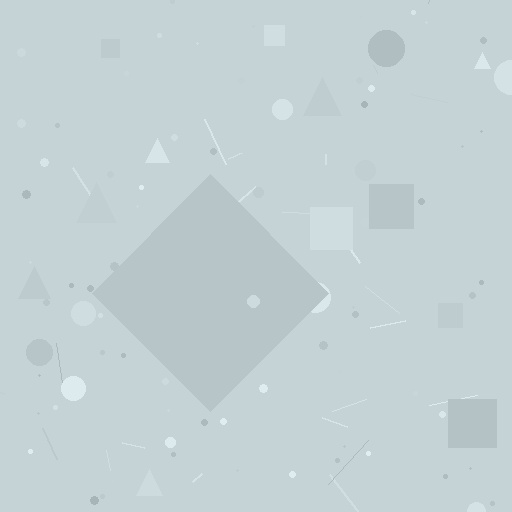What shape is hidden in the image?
A diamond is hidden in the image.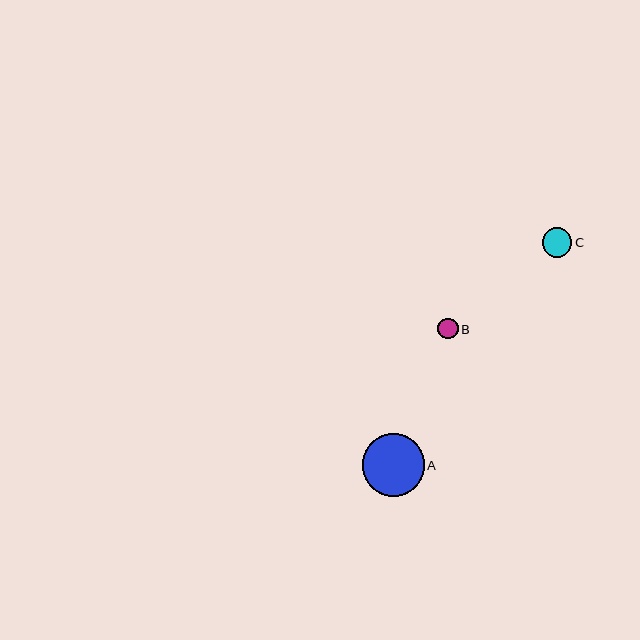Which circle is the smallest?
Circle B is the smallest with a size of approximately 21 pixels.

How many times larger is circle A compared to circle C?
Circle A is approximately 2.1 times the size of circle C.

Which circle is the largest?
Circle A is the largest with a size of approximately 62 pixels.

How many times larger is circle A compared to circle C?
Circle A is approximately 2.1 times the size of circle C.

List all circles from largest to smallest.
From largest to smallest: A, C, B.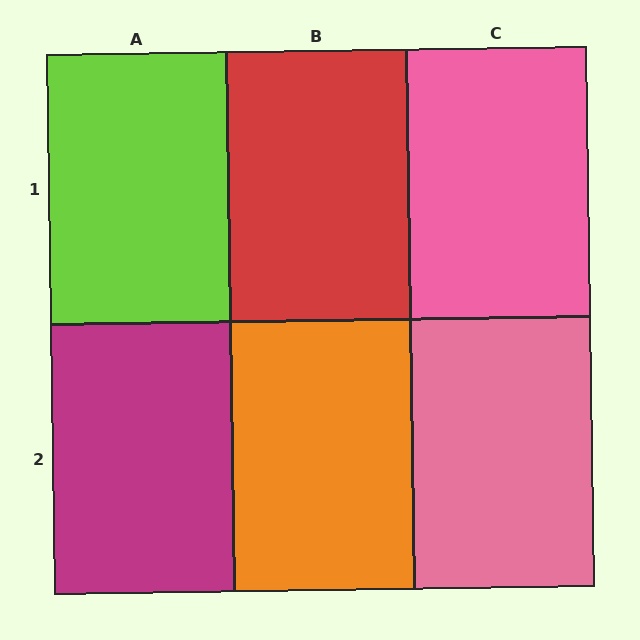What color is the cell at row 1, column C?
Pink.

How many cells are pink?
2 cells are pink.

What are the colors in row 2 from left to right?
Magenta, orange, pink.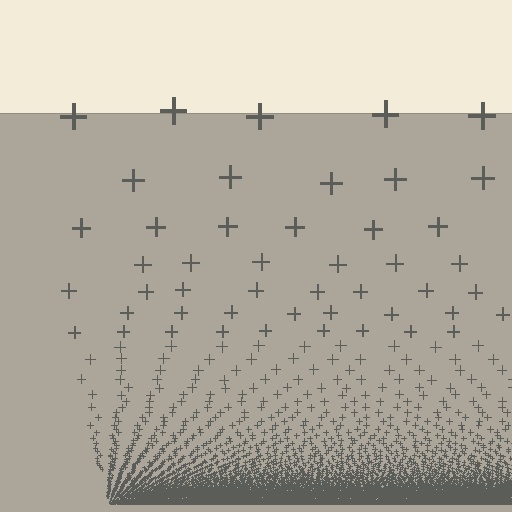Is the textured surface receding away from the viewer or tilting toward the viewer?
The surface appears to tilt toward the viewer. Texture elements get larger and sparser toward the top.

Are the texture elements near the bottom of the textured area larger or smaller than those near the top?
Smaller. The gradient is inverted — elements near the bottom are smaller and denser.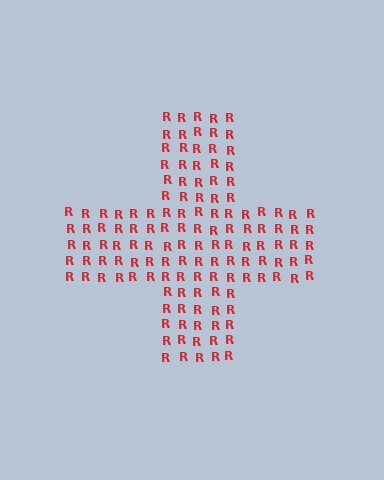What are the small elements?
The small elements are letter R's.